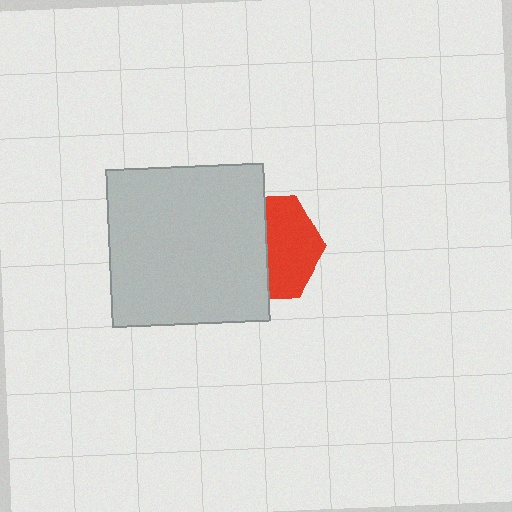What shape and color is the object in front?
The object in front is a light gray square.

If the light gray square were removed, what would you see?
You would see the complete red hexagon.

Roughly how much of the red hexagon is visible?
About half of it is visible (roughly 51%).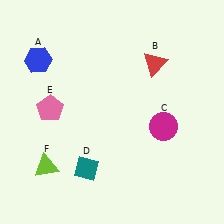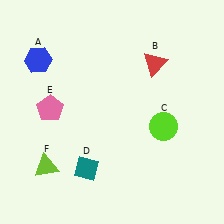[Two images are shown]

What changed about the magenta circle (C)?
In Image 1, C is magenta. In Image 2, it changed to lime.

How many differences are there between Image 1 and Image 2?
There is 1 difference between the two images.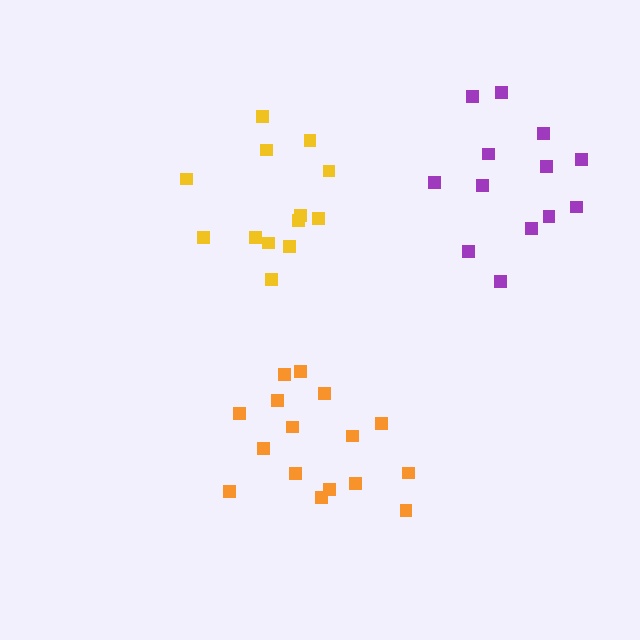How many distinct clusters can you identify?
There are 3 distinct clusters.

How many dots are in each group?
Group 1: 13 dots, Group 2: 16 dots, Group 3: 13 dots (42 total).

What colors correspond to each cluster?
The clusters are colored: yellow, orange, purple.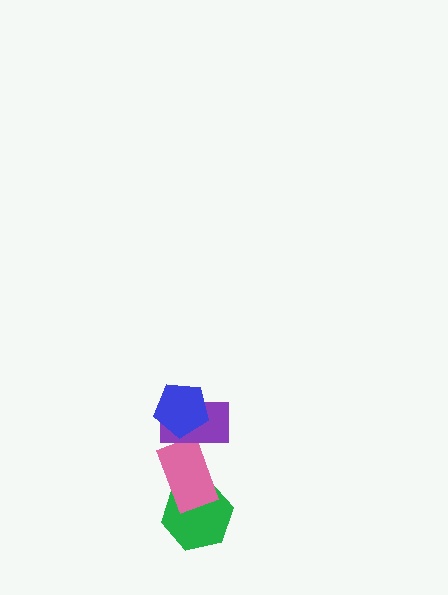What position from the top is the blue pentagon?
The blue pentagon is 1st from the top.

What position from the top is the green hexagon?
The green hexagon is 4th from the top.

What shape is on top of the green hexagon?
The pink rectangle is on top of the green hexagon.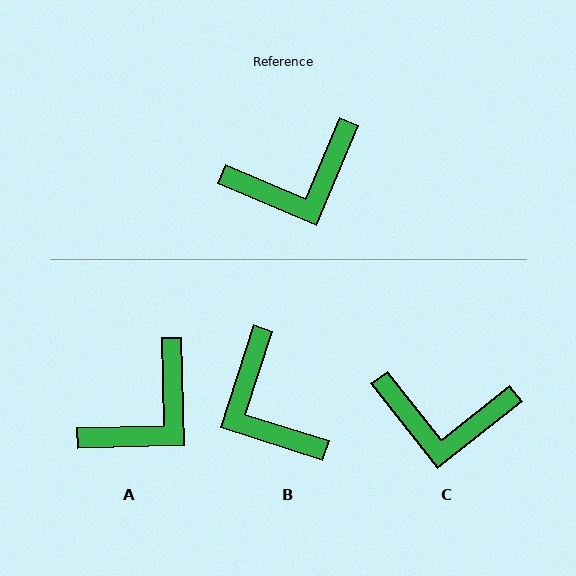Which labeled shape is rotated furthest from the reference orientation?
B, about 85 degrees away.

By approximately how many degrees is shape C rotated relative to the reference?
Approximately 29 degrees clockwise.